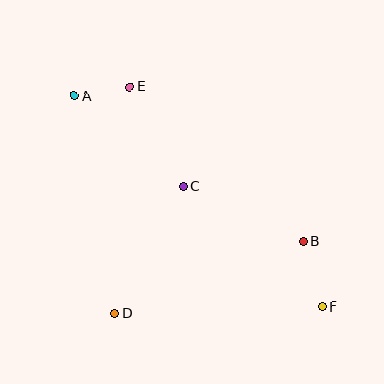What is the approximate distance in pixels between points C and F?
The distance between C and F is approximately 184 pixels.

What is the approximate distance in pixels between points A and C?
The distance between A and C is approximately 142 pixels.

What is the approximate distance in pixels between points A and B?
The distance between A and B is approximately 272 pixels.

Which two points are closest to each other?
Points A and E are closest to each other.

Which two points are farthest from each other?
Points A and F are farthest from each other.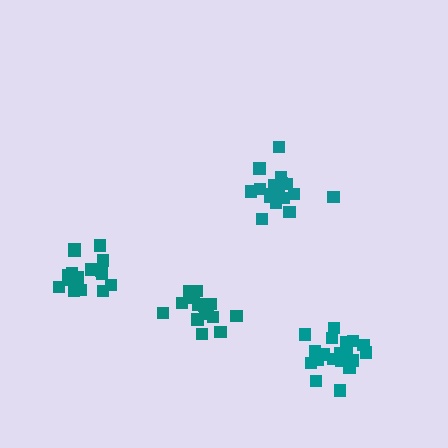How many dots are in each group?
Group 1: 15 dots, Group 2: 17 dots, Group 3: 17 dots, Group 4: 20 dots (69 total).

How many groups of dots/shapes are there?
There are 4 groups.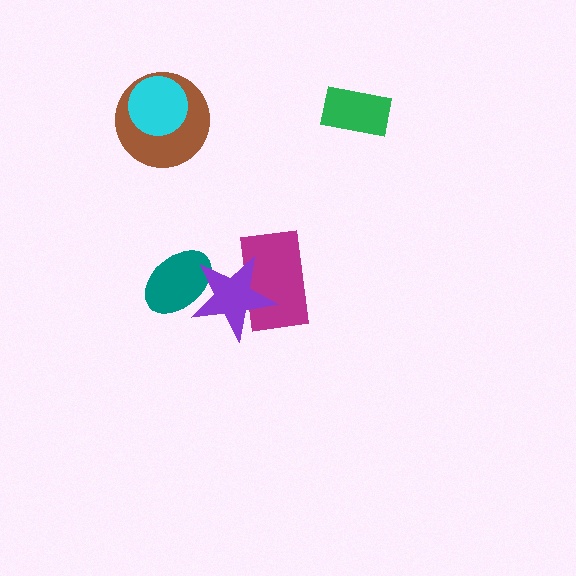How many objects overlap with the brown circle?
1 object overlaps with the brown circle.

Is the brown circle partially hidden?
Yes, it is partially covered by another shape.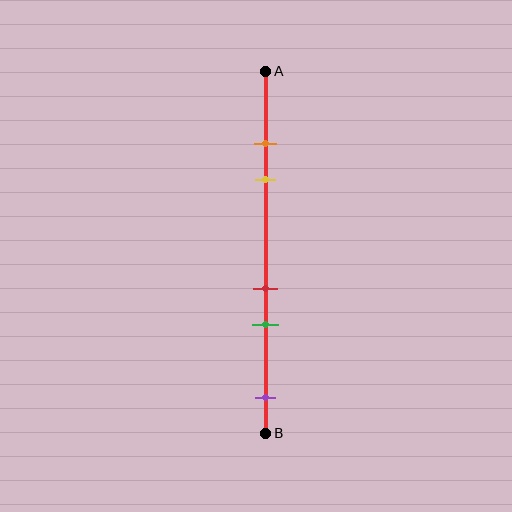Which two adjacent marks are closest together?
The orange and yellow marks are the closest adjacent pair.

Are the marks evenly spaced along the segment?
No, the marks are not evenly spaced.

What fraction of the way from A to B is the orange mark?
The orange mark is approximately 20% (0.2) of the way from A to B.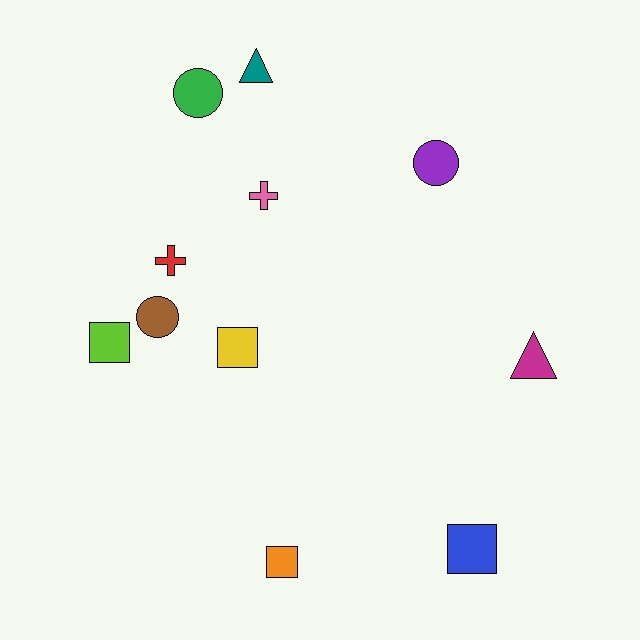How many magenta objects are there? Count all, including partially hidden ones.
There is 1 magenta object.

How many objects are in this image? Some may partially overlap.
There are 11 objects.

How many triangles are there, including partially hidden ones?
There are 2 triangles.